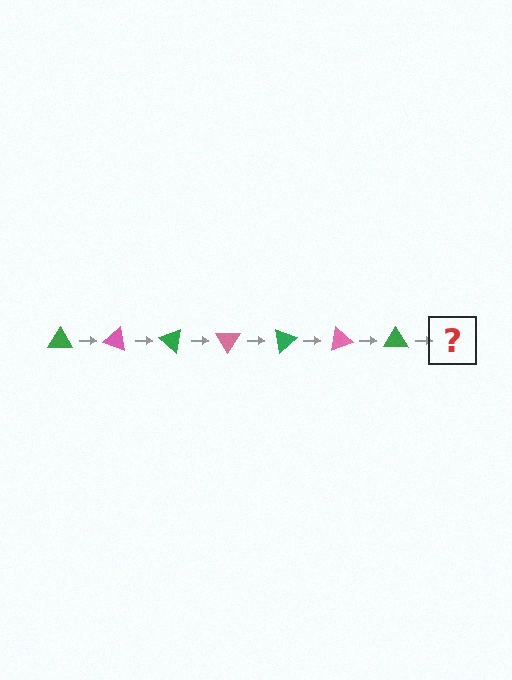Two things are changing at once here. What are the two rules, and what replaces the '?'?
The two rules are that it rotates 20 degrees each step and the color cycles through green and pink. The '?' should be a pink triangle, rotated 140 degrees from the start.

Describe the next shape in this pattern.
It should be a pink triangle, rotated 140 degrees from the start.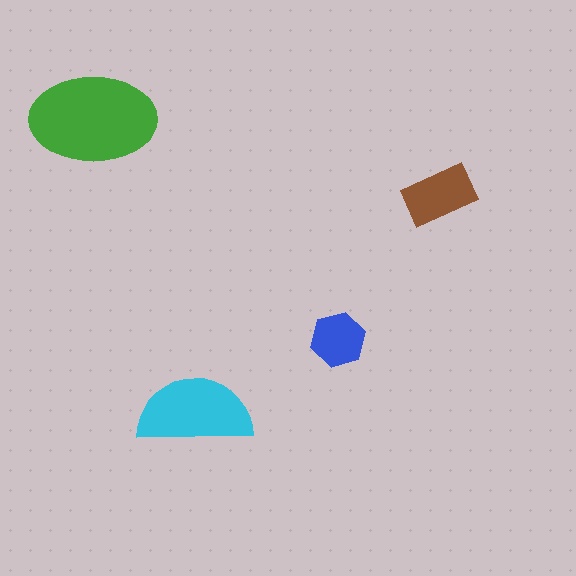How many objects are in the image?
There are 4 objects in the image.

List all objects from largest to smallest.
The green ellipse, the cyan semicircle, the brown rectangle, the blue hexagon.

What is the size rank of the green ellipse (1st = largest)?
1st.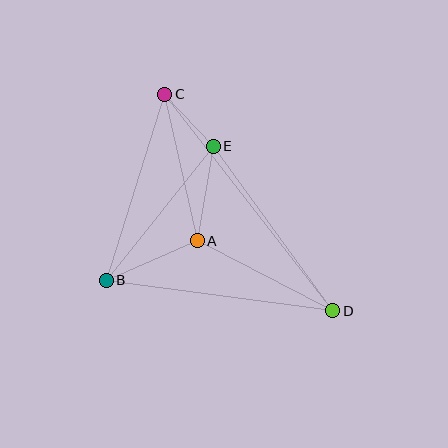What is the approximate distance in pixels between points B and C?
The distance between B and C is approximately 195 pixels.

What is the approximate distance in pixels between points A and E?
The distance between A and E is approximately 96 pixels.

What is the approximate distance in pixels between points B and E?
The distance between B and E is approximately 172 pixels.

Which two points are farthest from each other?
Points C and D are farthest from each other.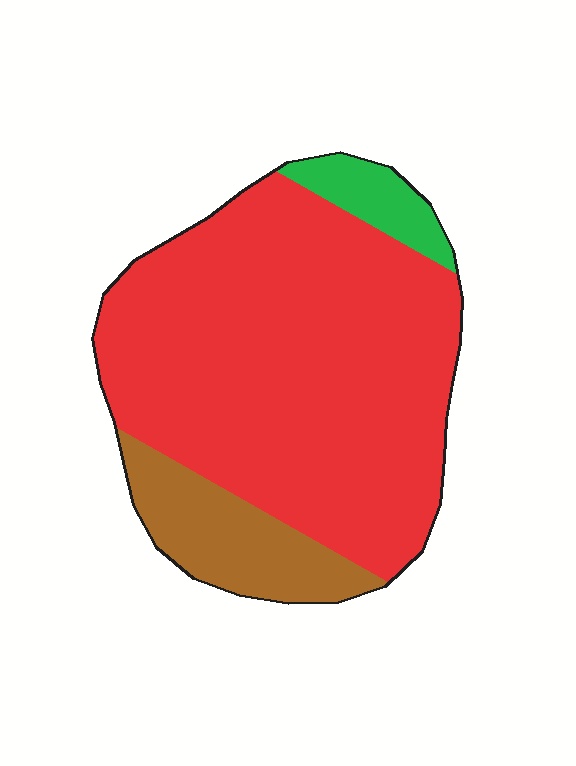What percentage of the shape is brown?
Brown covers 16% of the shape.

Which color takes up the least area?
Green, at roughly 5%.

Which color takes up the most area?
Red, at roughly 80%.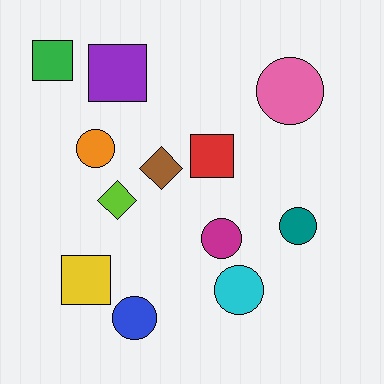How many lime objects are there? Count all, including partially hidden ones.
There is 1 lime object.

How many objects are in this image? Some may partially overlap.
There are 12 objects.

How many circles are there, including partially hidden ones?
There are 6 circles.